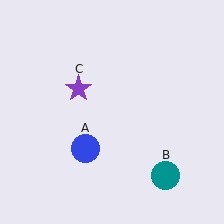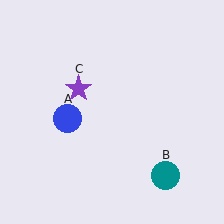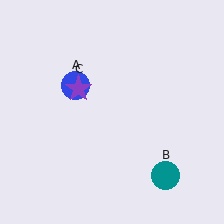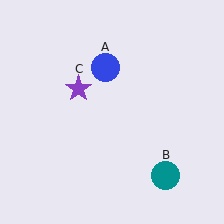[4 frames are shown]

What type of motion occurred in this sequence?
The blue circle (object A) rotated clockwise around the center of the scene.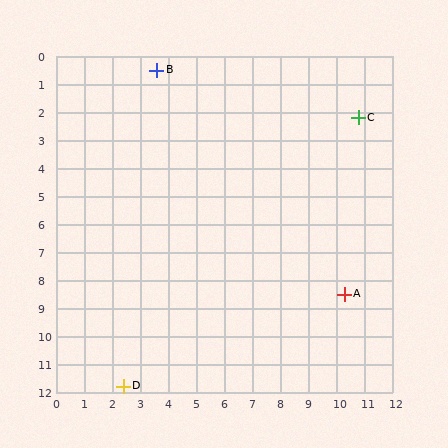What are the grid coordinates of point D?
Point D is at approximately (2.4, 11.8).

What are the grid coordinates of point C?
Point C is at approximately (10.8, 2.2).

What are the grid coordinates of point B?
Point B is at approximately (3.6, 0.5).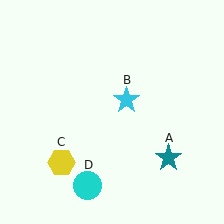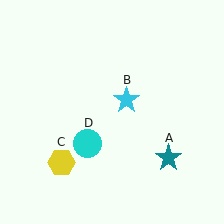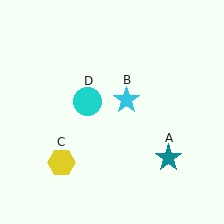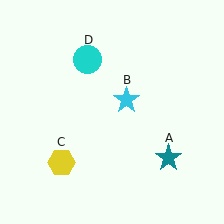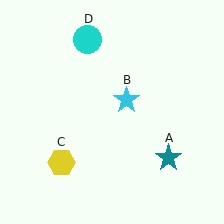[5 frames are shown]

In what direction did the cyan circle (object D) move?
The cyan circle (object D) moved up.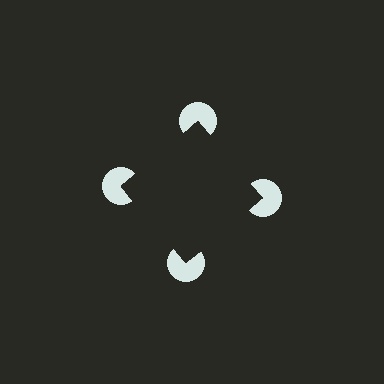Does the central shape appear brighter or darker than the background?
It typically appears slightly darker than the background, even though no actual brightness change is drawn.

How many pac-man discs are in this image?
There are 4 — one at each vertex of the illusory square.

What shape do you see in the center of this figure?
An illusory square — its edges are inferred from the aligned wedge cuts in the pac-man discs, not physically drawn.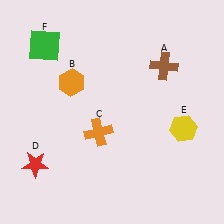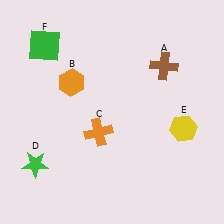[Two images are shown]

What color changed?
The star (D) changed from red in Image 1 to green in Image 2.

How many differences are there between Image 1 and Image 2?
There is 1 difference between the two images.